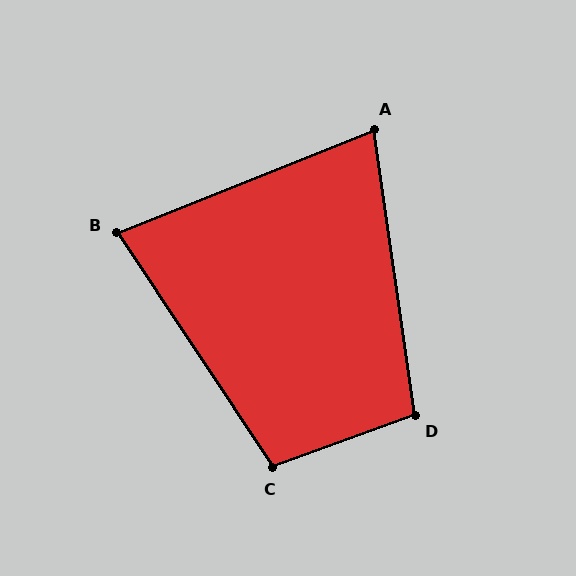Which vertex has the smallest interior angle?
A, at approximately 76 degrees.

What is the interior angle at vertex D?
Approximately 102 degrees (obtuse).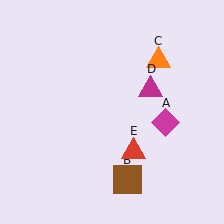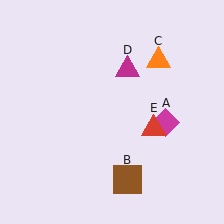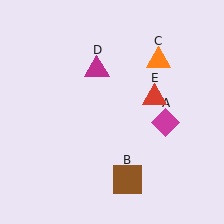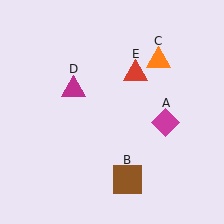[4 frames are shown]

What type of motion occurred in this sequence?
The magenta triangle (object D), red triangle (object E) rotated counterclockwise around the center of the scene.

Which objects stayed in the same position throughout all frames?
Magenta diamond (object A) and brown square (object B) and orange triangle (object C) remained stationary.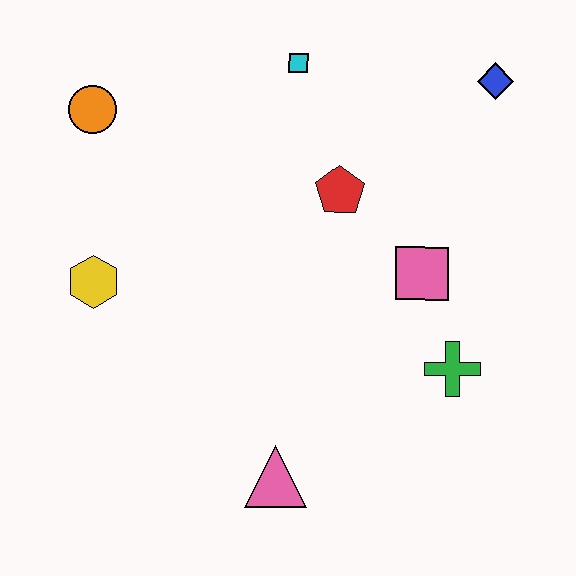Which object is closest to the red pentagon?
The pink square is closest to the red pentagon.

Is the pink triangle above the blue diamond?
No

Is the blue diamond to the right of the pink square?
Yes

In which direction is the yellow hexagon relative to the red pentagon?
The yellow hexagon is to the left of the red pentagon.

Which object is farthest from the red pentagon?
The pink triangle is farthest from the red pentagon.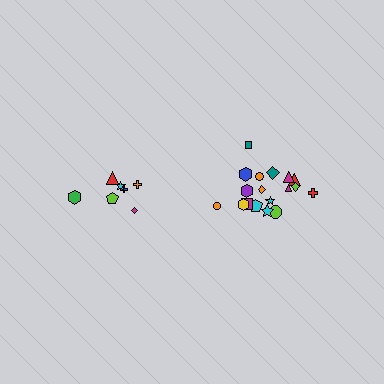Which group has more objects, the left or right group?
The right group.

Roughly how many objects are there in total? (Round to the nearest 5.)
Roughly 25 objects in total.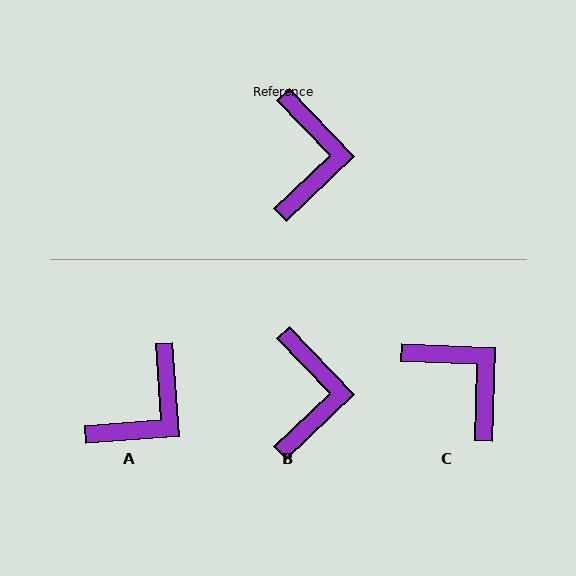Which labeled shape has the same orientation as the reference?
B.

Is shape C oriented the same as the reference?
No, it is off by about 45 degrees.